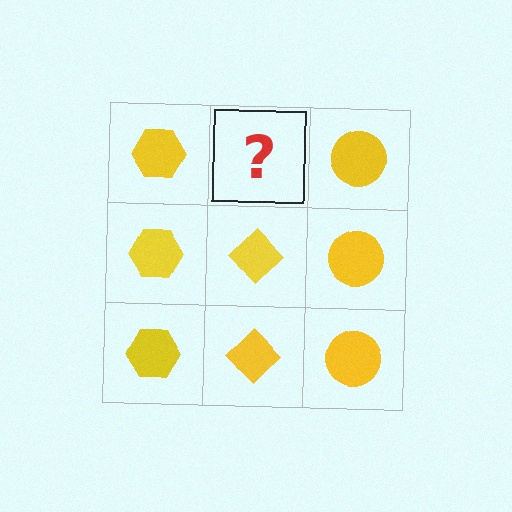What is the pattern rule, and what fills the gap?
The rule is that each column has a consistent shape. The gap should be filled with a yellow diamond.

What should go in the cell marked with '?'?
The missing cell should contain a yellow diamond.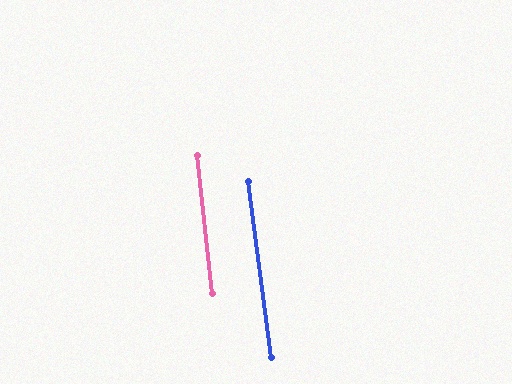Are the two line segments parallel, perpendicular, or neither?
Parallel — their directions differ by only 1.3°.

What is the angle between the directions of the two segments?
Approximately 1 degree.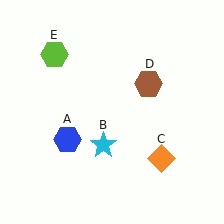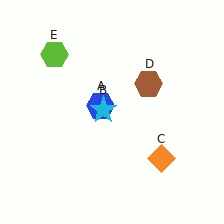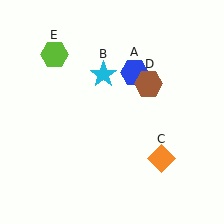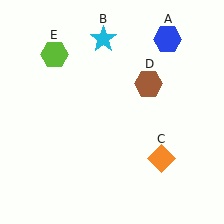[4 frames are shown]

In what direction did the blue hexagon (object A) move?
The blue hexagon (object A) moved up and to the right.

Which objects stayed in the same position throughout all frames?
Orange diamond (object C) and brown hexagon (object D) and lime hexagon (object E) remained stationary.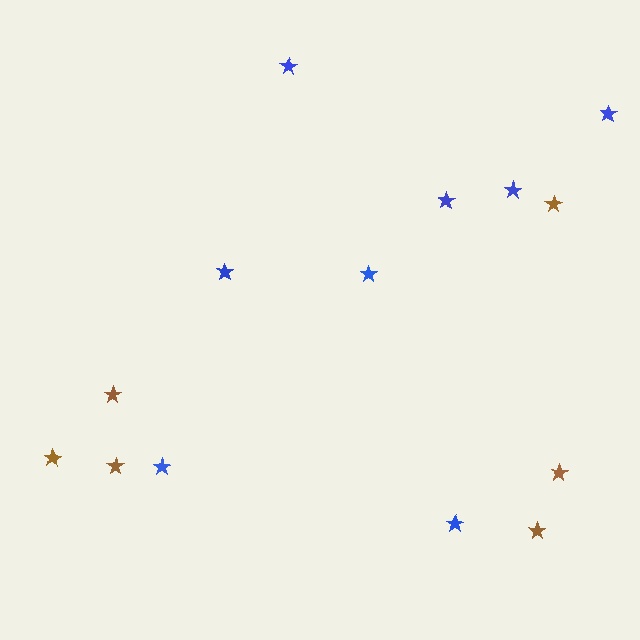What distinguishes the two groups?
There are 2 groups: one group of blue stars (8) and one group of brown stars (6).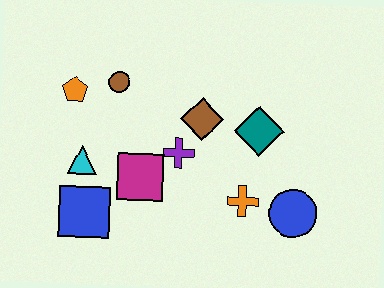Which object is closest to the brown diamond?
The purple cross is closest to the brown diamond.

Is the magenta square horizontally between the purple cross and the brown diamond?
No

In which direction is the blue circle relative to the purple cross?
The blue circle is to the right of the purple cross.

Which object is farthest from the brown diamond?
The blue square is farthest from the brown diamond.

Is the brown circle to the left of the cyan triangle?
No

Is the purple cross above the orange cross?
Yes